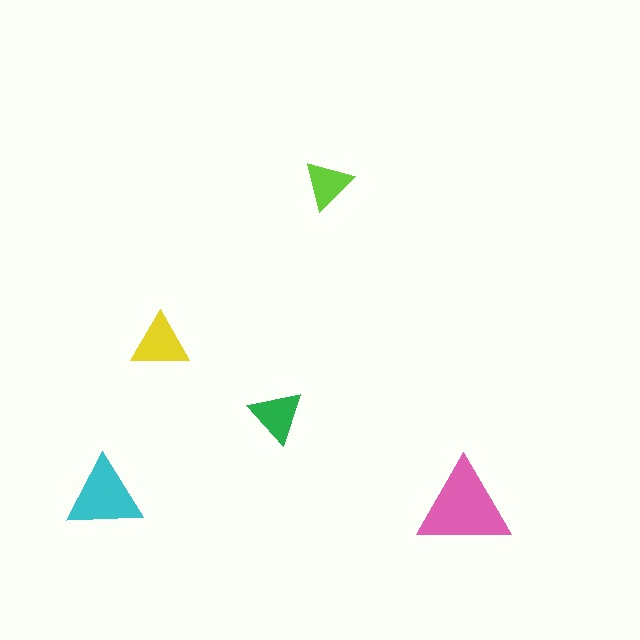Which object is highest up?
The lime triangle is topmost.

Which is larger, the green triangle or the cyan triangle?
The cyan one.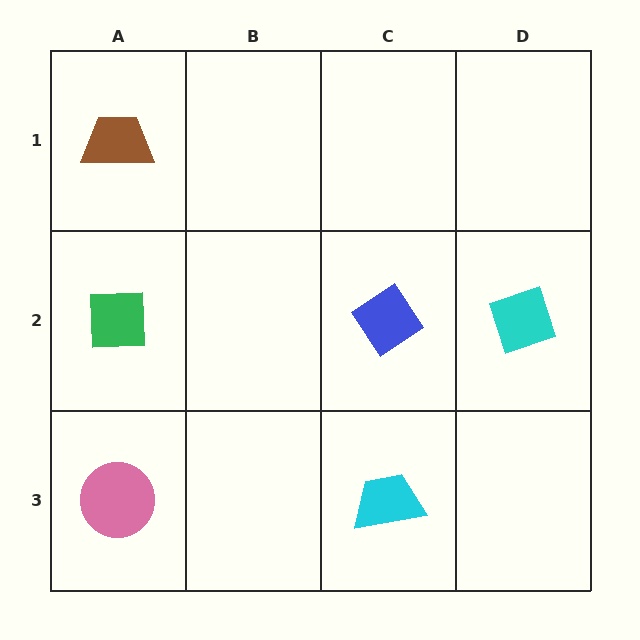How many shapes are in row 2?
3 shapes.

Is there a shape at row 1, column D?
No, that cell is empty.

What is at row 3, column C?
A cyan trapezoid.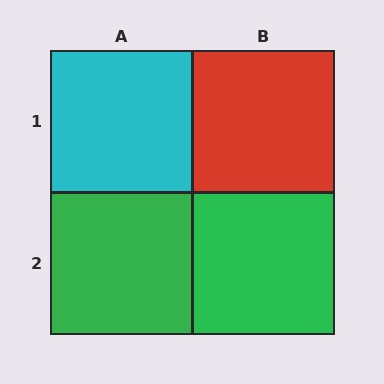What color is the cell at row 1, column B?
Red.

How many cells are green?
2 cells are green.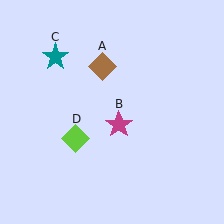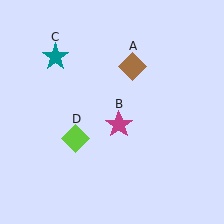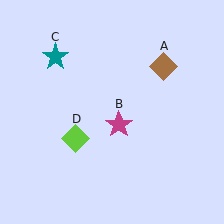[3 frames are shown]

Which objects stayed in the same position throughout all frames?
Magenta star (object B) and teal star (object C) and lime diamond (object D) remained stationary.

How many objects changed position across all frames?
1 object changed position: brown diamond (object A).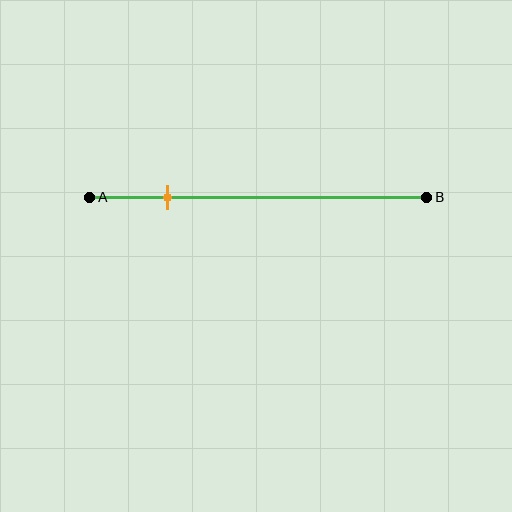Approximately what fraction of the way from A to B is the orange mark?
The orange mark is approximately 25% of the way from A to B.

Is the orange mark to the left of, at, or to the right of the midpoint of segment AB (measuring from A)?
The orange mark is to the left of the midpoint of segment AB.